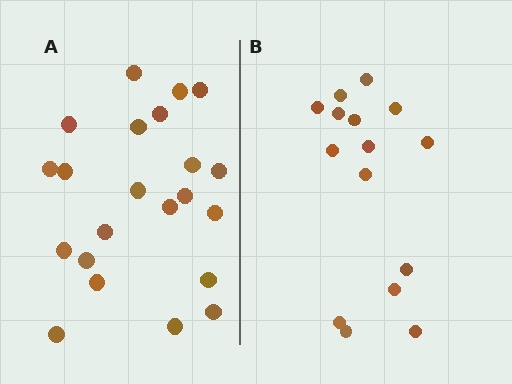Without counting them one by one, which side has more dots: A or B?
Region A (the left region) has more dots.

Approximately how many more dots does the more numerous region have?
Region A has roughly 8 or so more dots than region B.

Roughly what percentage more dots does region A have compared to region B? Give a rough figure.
About 45% more.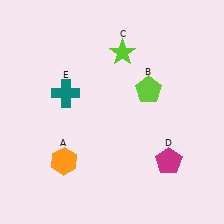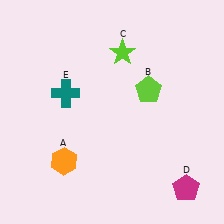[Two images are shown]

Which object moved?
The magenta pentagon (D) moved down.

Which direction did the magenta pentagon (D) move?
The magenta pentagon (D) moved down.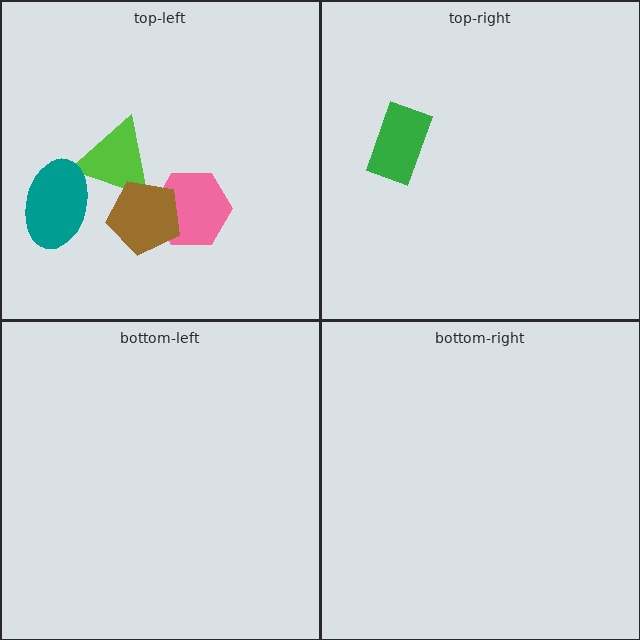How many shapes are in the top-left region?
4.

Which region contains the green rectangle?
The top-right region.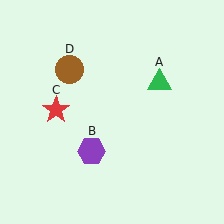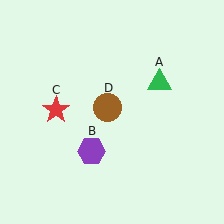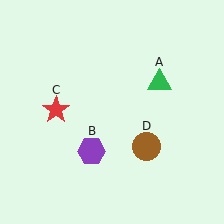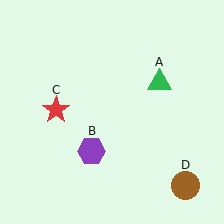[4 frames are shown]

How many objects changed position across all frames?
1 object changed position: brown circle (object D).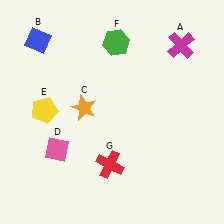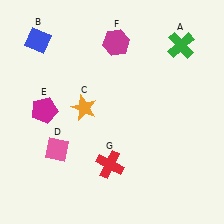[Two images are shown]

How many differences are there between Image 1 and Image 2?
There are 3 differences between the two images.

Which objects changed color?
A changed from magenta to green. E changed from yellow to magenta. F changed from green to magenta.